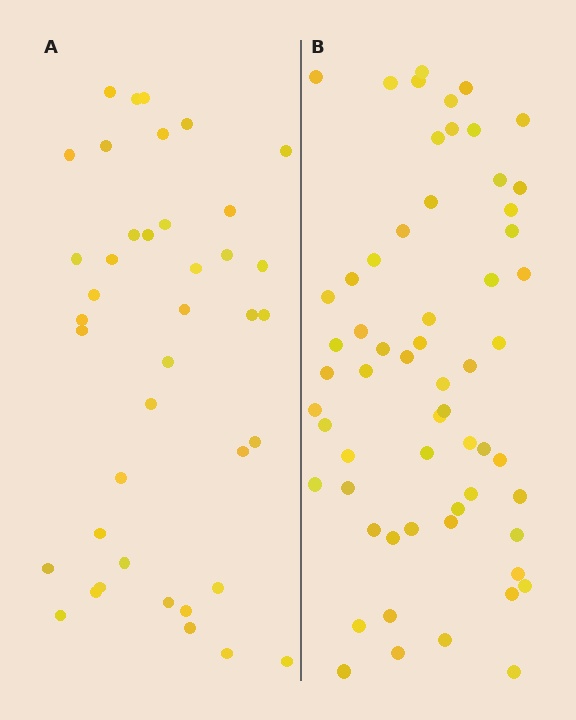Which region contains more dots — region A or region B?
Region B (the right region) has more dots.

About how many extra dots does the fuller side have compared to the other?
Region B has approximately 20 more dots than region A.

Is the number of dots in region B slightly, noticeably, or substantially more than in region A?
Region B has substantially more. The ratio is roughly 1.5 to 1.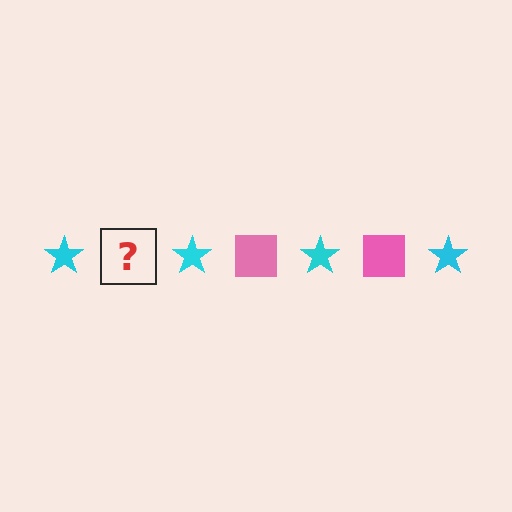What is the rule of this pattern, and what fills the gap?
The rule is that the pattern alternates between cyan star and pink square. The gap should be filled with a pink square.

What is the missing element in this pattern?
The missing element is a pink square.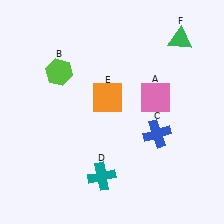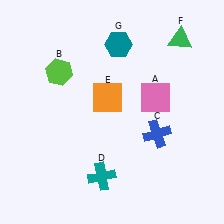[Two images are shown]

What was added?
A teal hexagon (G) was added in Image 2.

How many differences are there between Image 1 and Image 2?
There is 1 difference between the two images.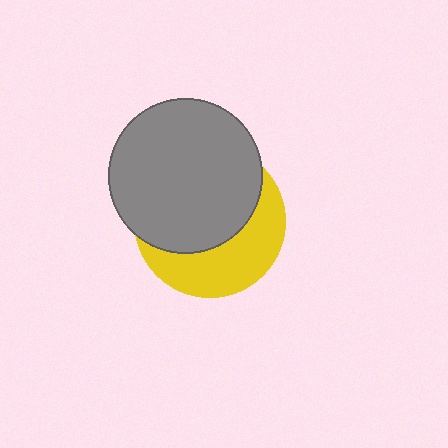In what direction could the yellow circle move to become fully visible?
The yellow circle could move down. That would shift it out from behind the gray circle entirely.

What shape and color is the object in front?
The object in front is a gray circle.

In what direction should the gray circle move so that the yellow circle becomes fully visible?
The gray circle should move up. That is the shortest direction to clear the overlap and leave the yellow circle fully visible.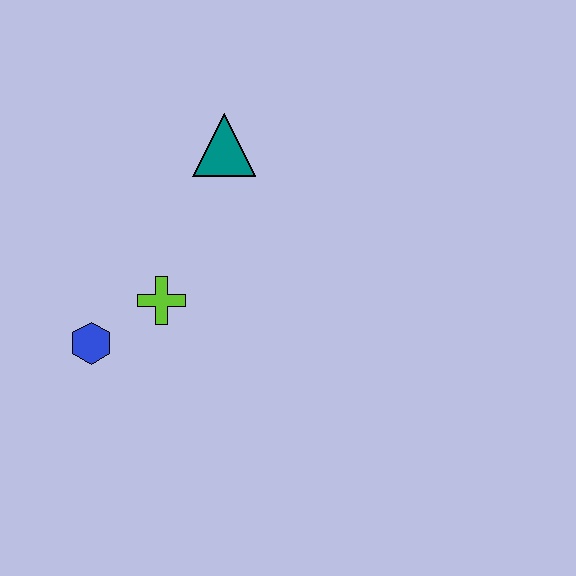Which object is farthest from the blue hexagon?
The teal triangle is farthest from the blue hexagon.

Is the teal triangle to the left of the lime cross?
No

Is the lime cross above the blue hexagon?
Yes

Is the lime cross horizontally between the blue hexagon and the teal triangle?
Yes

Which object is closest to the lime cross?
The blue hexagon is closest to the lime cross.